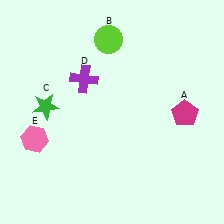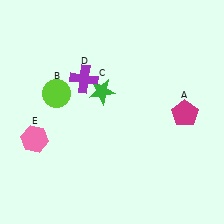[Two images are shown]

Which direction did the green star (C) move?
The green star (C) moved right.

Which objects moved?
The objects that moved are: the lime circle (B), the green star (C).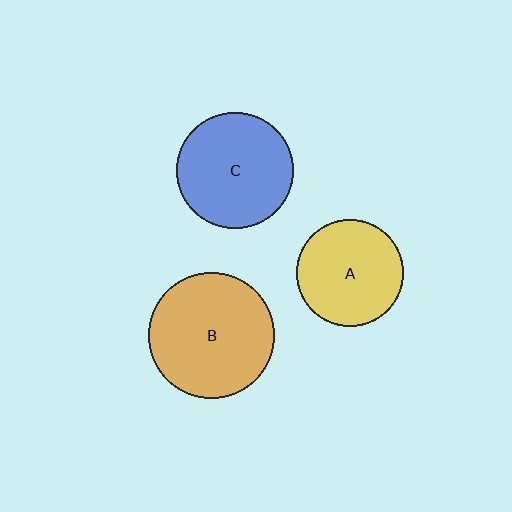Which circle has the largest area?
Circle B (orange).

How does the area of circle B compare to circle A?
Approximately 1.4 times.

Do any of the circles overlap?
No, none of the circles overlap.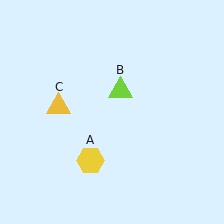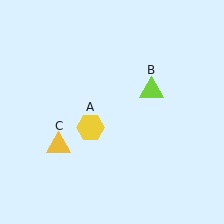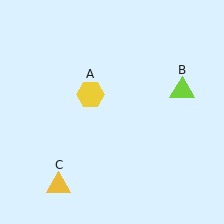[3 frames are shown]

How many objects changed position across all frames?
3 objects changed position: yellow hexagon (object A), lime triangle (object B), yellow triangle (object C).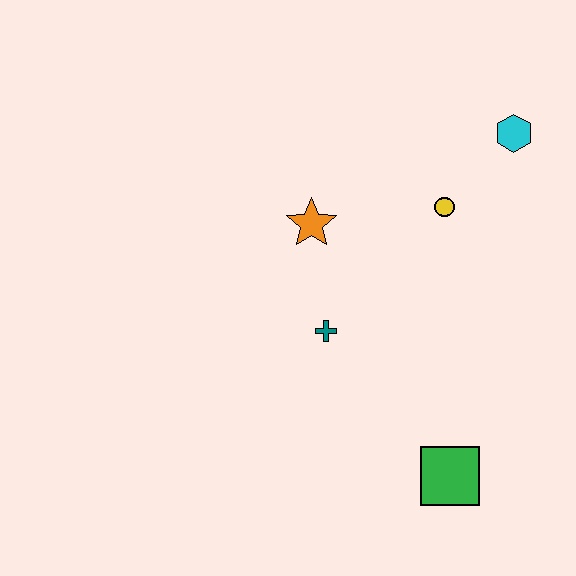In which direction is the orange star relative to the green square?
The orange star is above the green square.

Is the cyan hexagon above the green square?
Yes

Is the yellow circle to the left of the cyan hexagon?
Yes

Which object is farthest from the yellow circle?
The green square is farthest from the yellow circle.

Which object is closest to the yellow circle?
The cyan hexagon is closest to the yellow circle.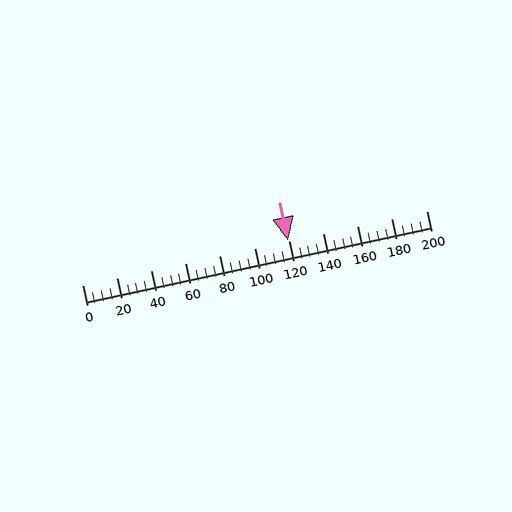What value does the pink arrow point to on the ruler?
The pink arrow points to approximately 120.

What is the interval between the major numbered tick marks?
The major tick marks are spaced 20 units apart.